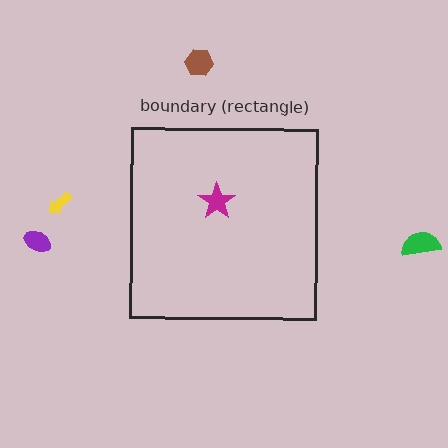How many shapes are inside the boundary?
1 inside, 4 outside.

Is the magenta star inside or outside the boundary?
Inside.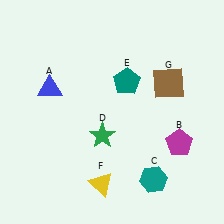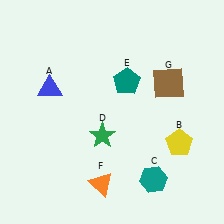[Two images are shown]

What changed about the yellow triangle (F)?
In Image 1, F is yellow. In Image 2, it changed to orange.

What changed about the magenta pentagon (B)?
In Image 1, B is magenta. In Image 2, it changed to yellow.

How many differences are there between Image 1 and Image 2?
There are 2 differences between the two images.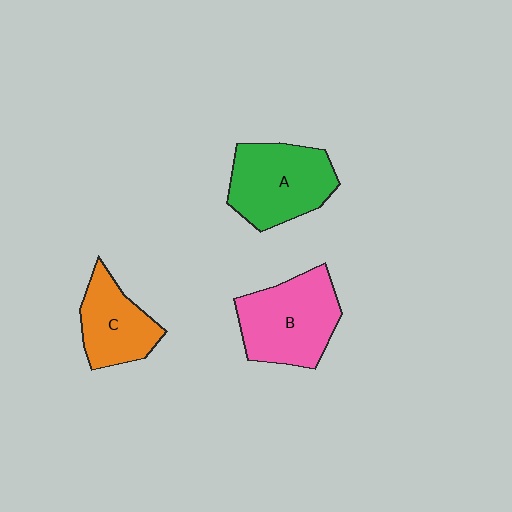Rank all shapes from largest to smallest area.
From largest to smallest: B (pink), A (green), C (orange).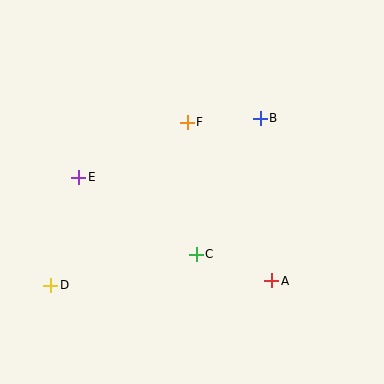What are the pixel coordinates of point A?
Point A is at (272, 281).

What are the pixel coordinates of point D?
Point D is at (51, 285).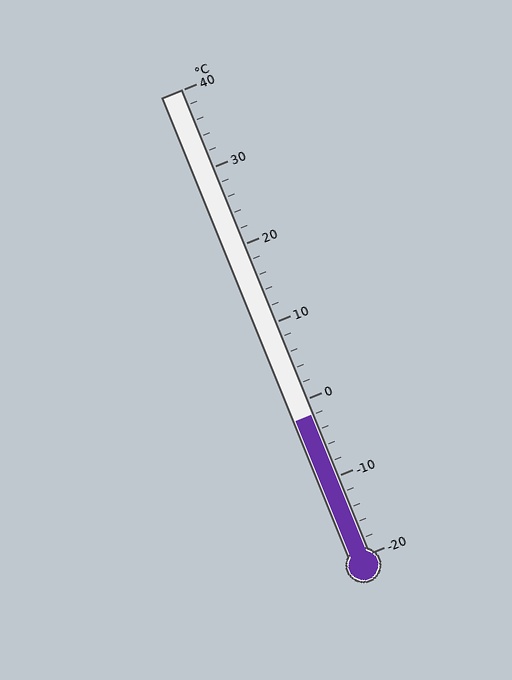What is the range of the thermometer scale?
The thermometer scale ranges from -20°C to 40°C.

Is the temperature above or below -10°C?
The temperature is above -10°C.